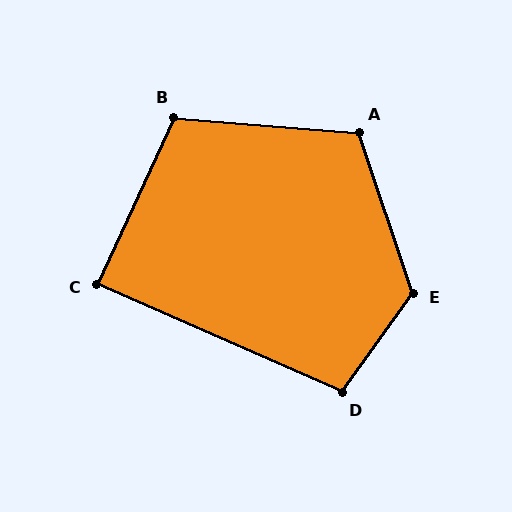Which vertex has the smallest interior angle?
C, at approximately 89 degrees.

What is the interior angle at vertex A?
Approximately 113 degrees (obtuse).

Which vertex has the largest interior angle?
E, at approximately 126 degrees.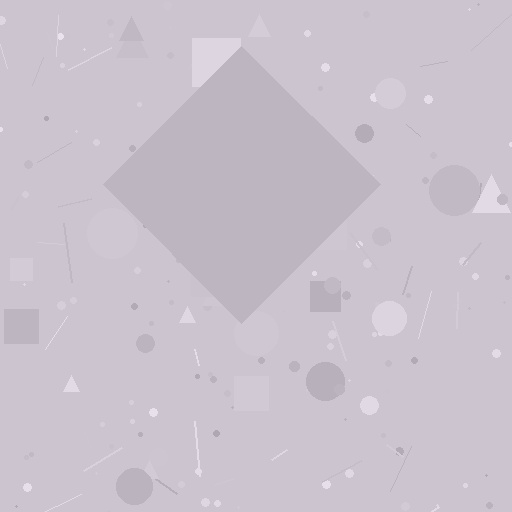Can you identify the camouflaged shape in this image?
The camouflaged shape is a diamond.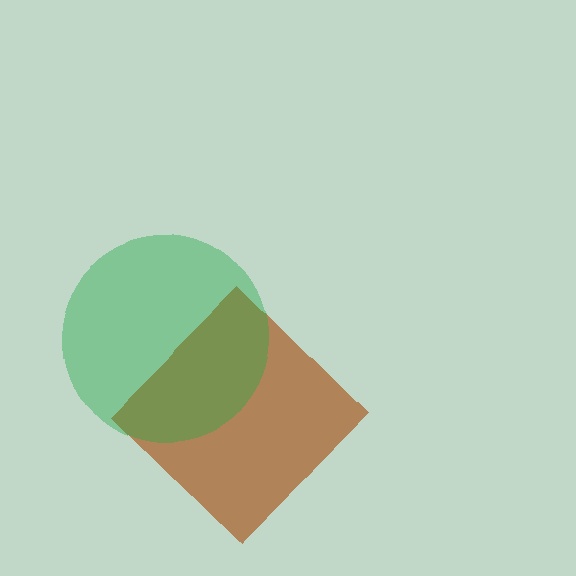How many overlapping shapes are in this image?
There are 2 overlapping shapes in the image.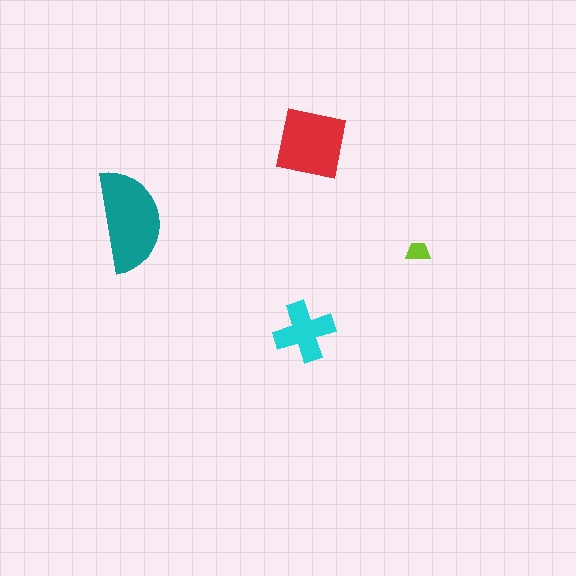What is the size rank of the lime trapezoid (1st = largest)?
4th.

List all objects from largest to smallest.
The teal semicircle, the red square, the cyan cross, the lime trapezoid.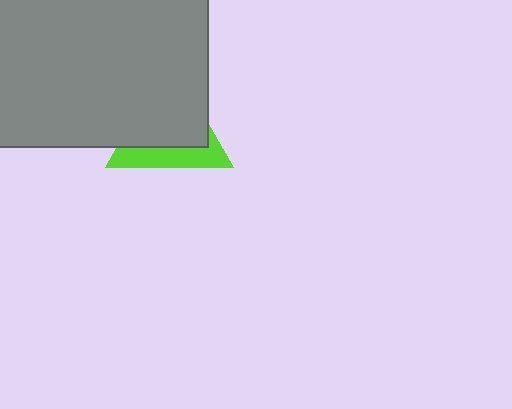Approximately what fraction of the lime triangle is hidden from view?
Roughly 65% of the lime triangle is hidden behind the gray rectangle.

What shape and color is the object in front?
The object in front is a gray rectangle.